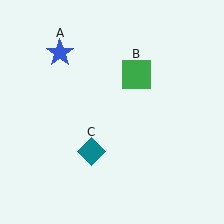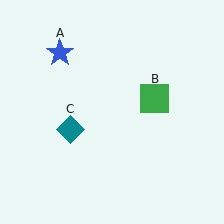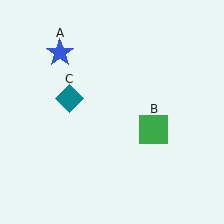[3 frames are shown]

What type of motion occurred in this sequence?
The green square (object B), teal diamond (object C) rotated clockwise around the center of the scene.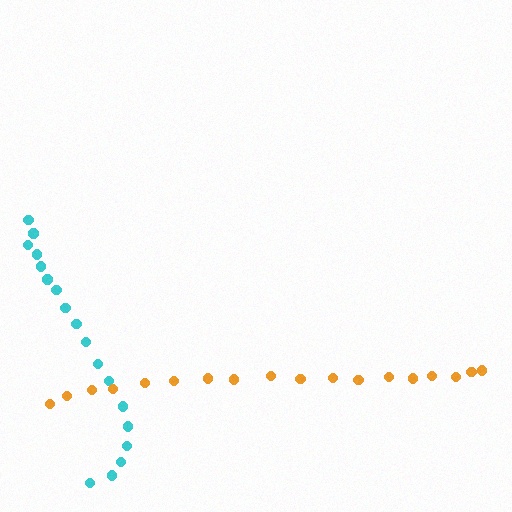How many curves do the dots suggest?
There are 2 distinct paths.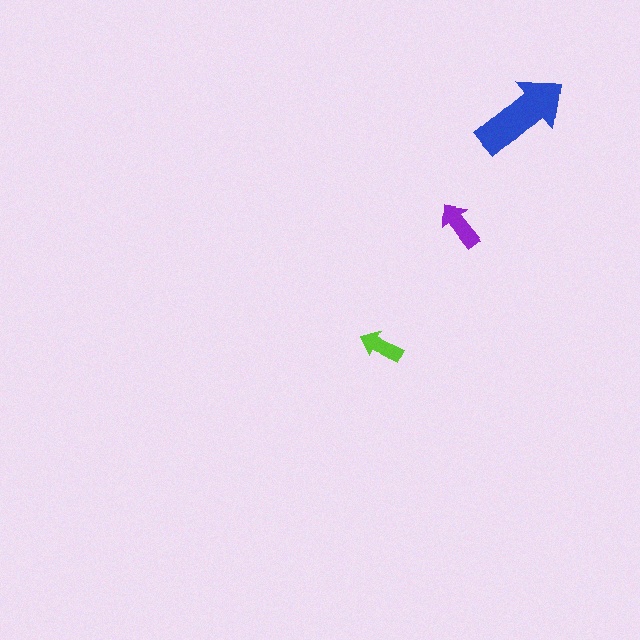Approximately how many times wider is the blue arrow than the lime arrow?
About 2 times wider.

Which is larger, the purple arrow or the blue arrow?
The blue one.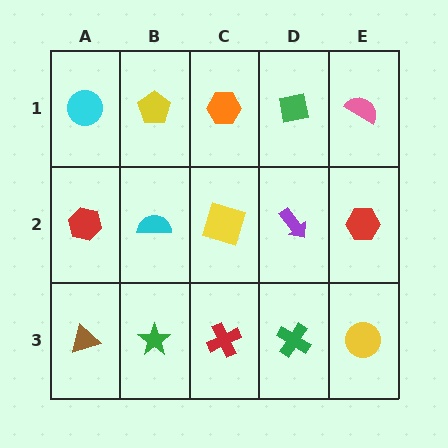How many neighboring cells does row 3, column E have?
2.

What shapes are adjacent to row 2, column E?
A pink semicircle (row 1, column E), a yellow circle (row 3, column E), a purple arrow (row 2, column D).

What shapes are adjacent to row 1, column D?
A purple arrow (row 2, column D), an orange hexagon (row 1, column C), a pink semicircle (row 1, column E).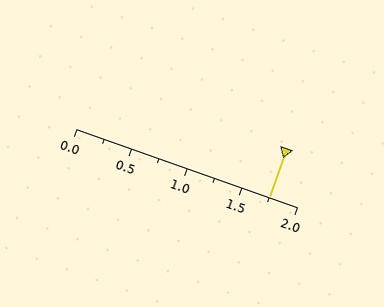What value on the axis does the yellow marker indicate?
The marker indicates approximately 1.75.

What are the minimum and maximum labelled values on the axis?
The axis runs from 0.0 to 2.0.